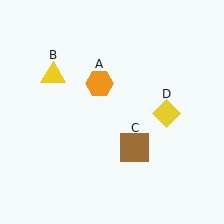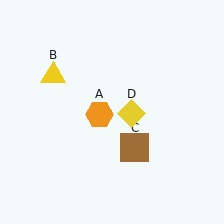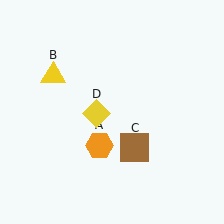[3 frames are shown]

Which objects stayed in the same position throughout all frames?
Yellow triangle (object B) and brown square (object C) remained stationary.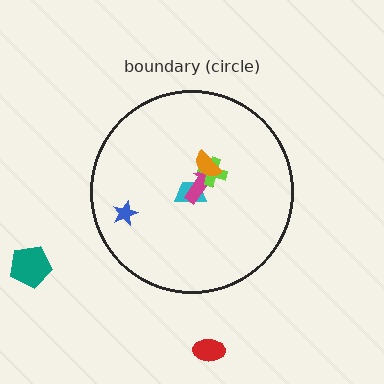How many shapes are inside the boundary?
5 inside, 2 outside.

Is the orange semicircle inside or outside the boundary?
Inside.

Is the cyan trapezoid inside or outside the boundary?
Inside.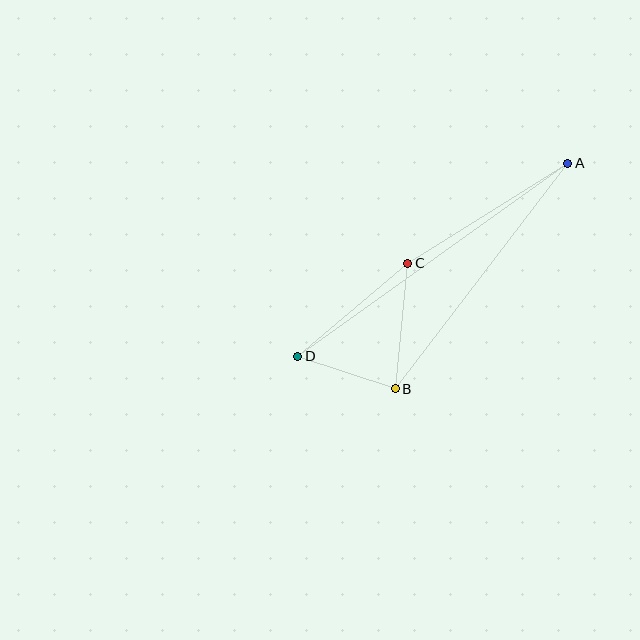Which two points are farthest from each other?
Points A and D are farthest from each other.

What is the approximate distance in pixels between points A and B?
The distance between A and B is approximately 284 pixels.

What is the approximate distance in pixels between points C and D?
The distance between C and D is approximately 144 pixels.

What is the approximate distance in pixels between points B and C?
The distance between B and C is approximately 126 pixels.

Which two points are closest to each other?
Points B and D are closest to each other.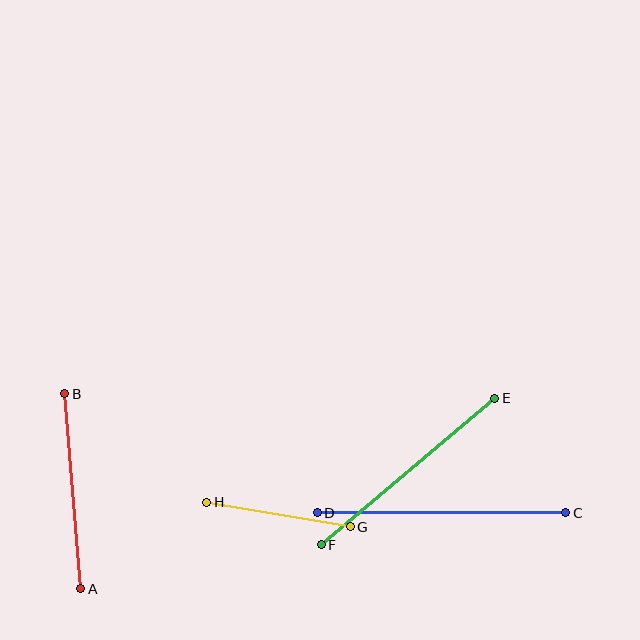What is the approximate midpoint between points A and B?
The midpoint is at approximately (73, 491) pixels.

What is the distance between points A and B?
The distance is approximately 196 pixels.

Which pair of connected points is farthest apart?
Points C and D are farthest apart.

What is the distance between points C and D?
The distance is approximately 248 pixels.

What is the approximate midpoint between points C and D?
The midpoint is at approximately (441, 513) pixels.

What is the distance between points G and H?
The distance is approximately 146 pixels.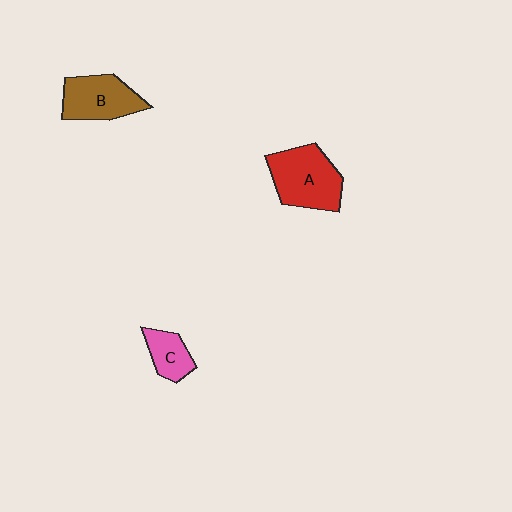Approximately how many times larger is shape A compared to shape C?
Approximately 2.1 times.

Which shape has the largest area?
Shape A (red).